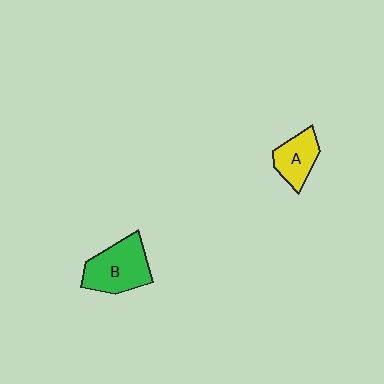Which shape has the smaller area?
Shape A (yellow).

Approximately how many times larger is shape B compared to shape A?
Approximately 1.5 times.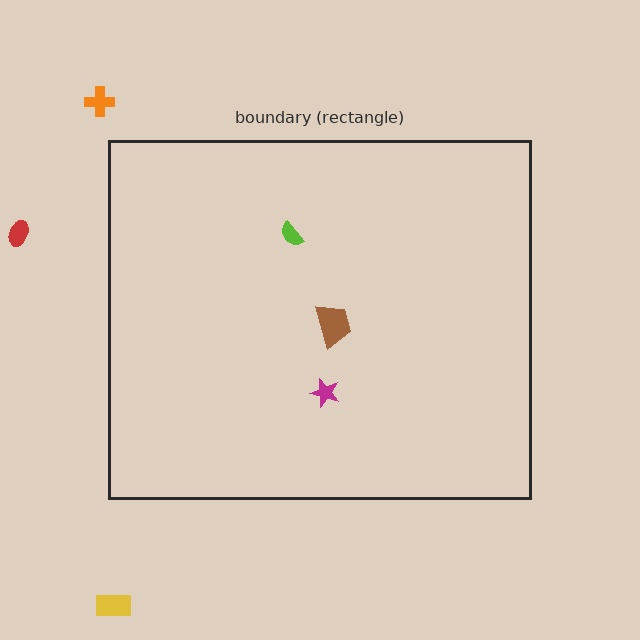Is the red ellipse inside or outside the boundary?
Outside.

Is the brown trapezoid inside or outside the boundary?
Inside.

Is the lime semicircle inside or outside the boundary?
Inside.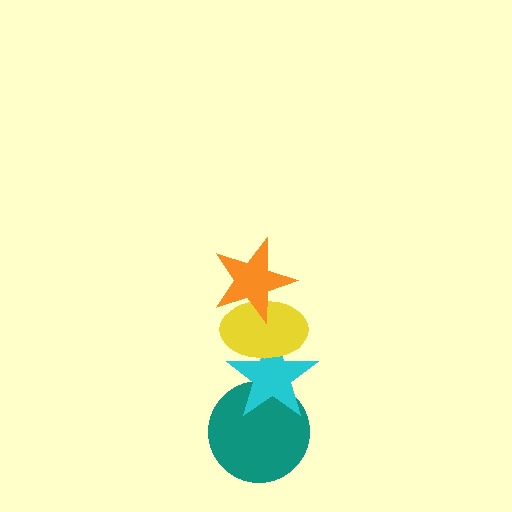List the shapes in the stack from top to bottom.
From top to bottom: the orange star, the yellow ellipse, the cyan star, the teal circle.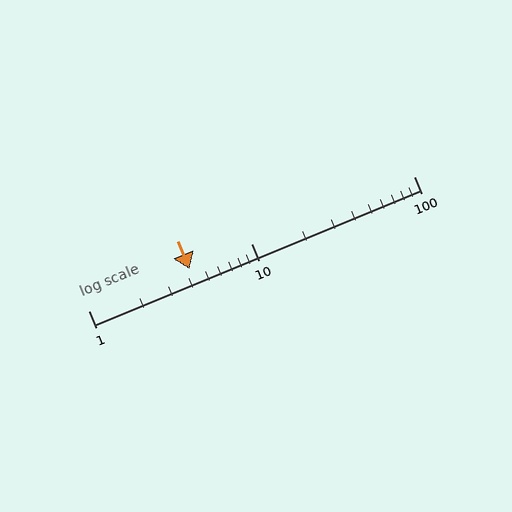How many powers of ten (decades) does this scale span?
The scale spans 2 decades, from 1 to 100.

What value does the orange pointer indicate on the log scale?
The pointer indicates approximately 4.2.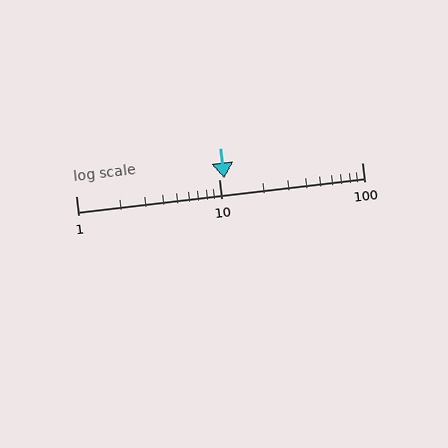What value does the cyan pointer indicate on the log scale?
The pointer indicates approximately 11.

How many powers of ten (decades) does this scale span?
The scale spans 2 decades, from 1 to 100.